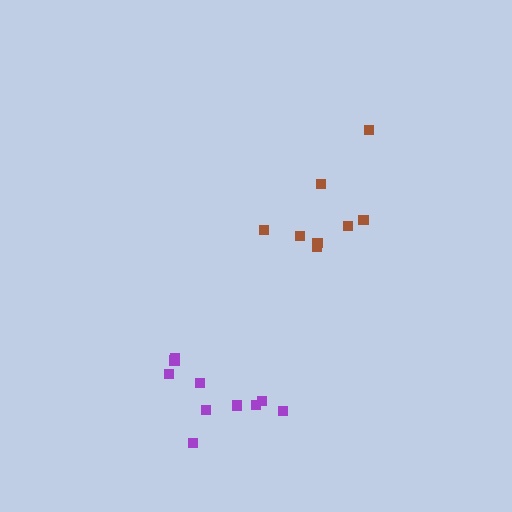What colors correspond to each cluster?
The clusters are colored: purple, brown.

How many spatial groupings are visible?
There are 2 spatial groupings.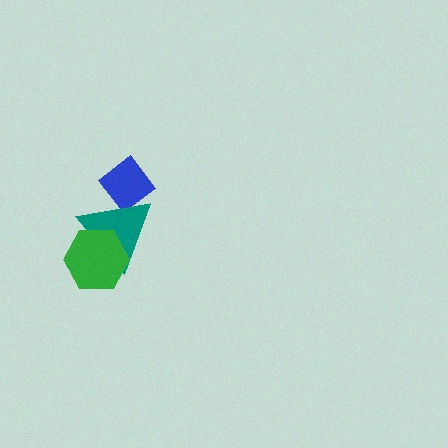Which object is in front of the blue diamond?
The teal triangle is in front of the blue diamond.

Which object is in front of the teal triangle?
The green hexagon is in front of the teal triangle.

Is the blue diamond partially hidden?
Yes, it is partially covered by another shape.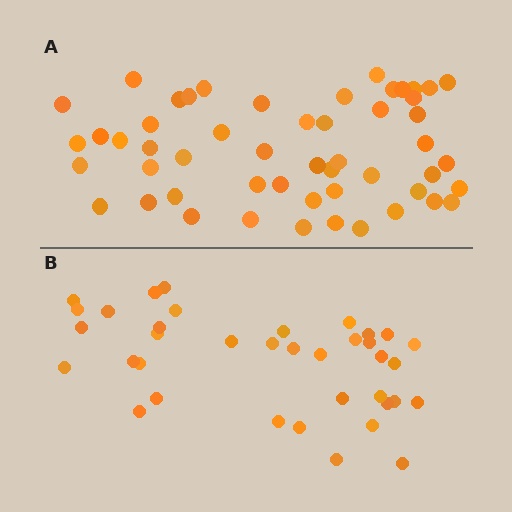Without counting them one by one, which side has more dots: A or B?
Region A (the top region) has more dots.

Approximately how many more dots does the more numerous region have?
Region A has approximately 15 more dots than region B.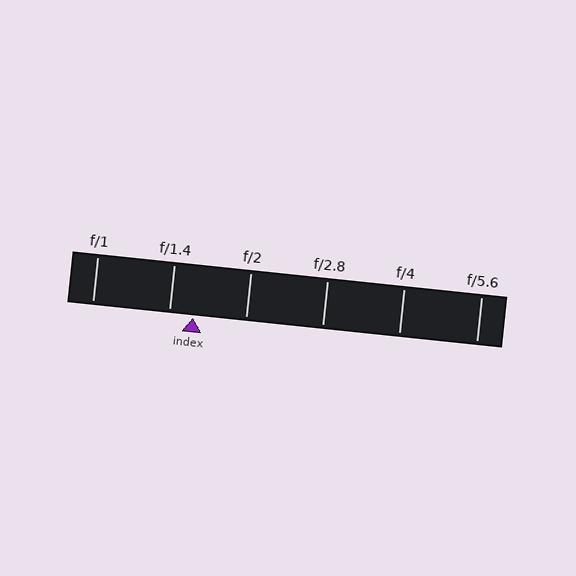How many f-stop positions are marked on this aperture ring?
There are 6 f-stop positions marked.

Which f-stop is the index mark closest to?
The index mark is closest to f/1.4.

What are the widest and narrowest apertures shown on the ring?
The widest aperture shown is f/1 and the narrowest is f/5.6.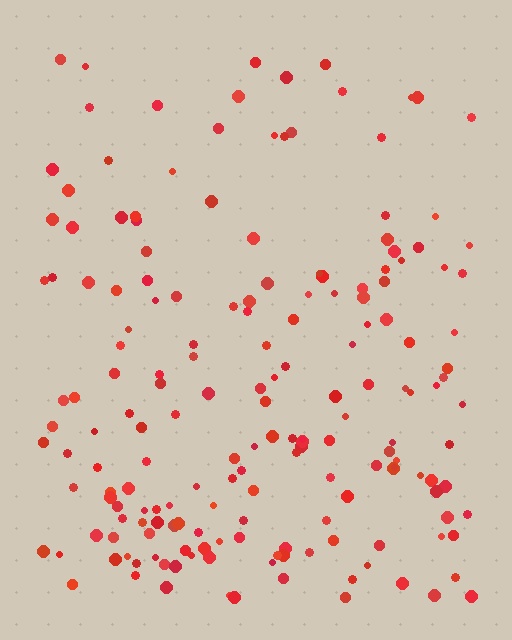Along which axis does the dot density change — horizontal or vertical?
Vertical.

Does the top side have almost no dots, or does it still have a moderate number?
Still a moderate number, just noticeably fewer than the bottom.